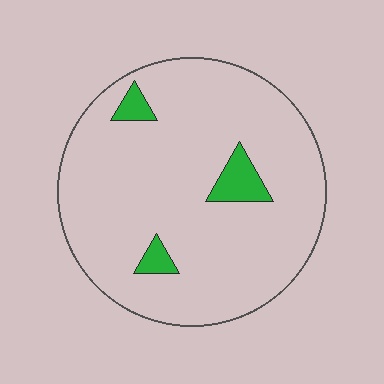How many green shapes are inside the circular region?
3.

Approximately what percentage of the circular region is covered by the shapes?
Approximately 5%.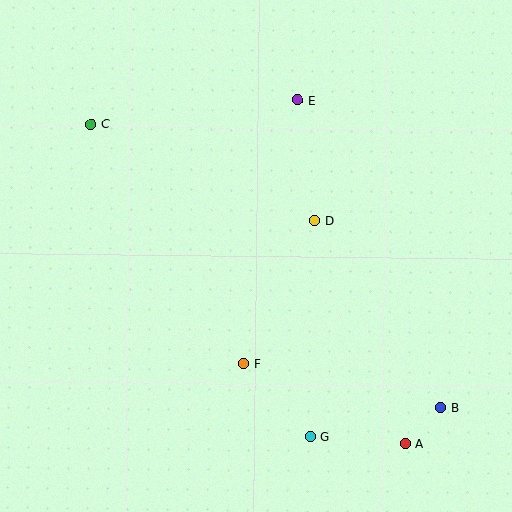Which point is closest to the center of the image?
Point D at (315, 221) is closest to the center.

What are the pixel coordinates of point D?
Point D is at (315, 221).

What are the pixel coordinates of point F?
Point F is at (244, 364).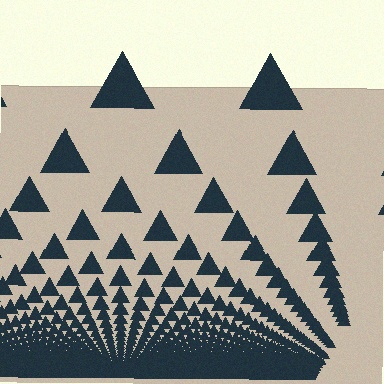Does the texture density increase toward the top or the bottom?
Density increases toward the bottom.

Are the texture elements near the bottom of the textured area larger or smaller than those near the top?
Smaller. The gradient is inverted — elements near the bottom are smaller and denser.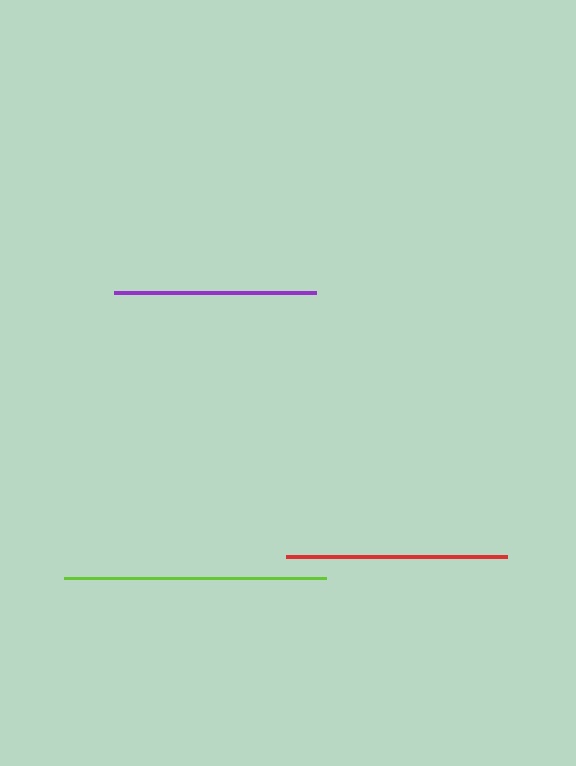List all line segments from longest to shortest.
From longest to shortest: lime, red, purple.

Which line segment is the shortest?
The purple line is the shortest at approximately 202 pixels.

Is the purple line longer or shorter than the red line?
The red line is longer than the purple line.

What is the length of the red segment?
The red segment is approximately 221 pixels long.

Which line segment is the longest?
The lime line is the longest at approximately 262 pixels.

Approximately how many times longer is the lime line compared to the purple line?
The lime line is approximately 1.3 times the length of the purple line.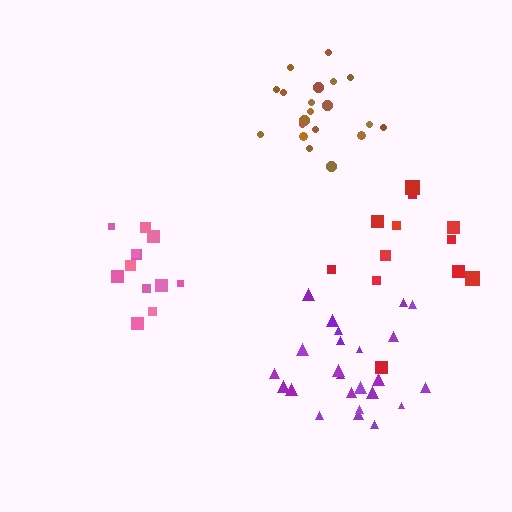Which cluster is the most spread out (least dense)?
Red.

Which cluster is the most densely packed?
Brown.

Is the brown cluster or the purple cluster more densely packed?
Brown.